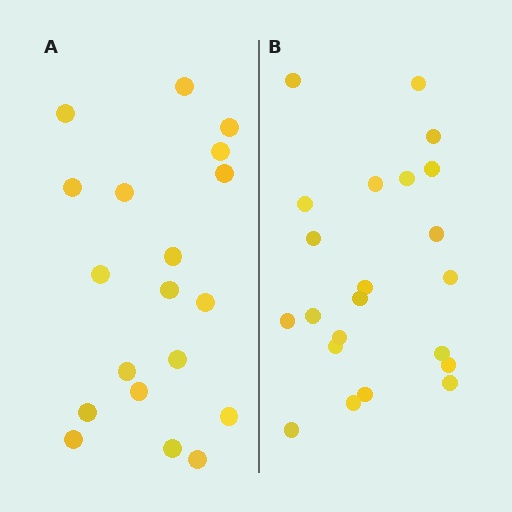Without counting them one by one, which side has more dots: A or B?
Region B (the right region) has more dots.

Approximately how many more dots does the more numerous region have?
Region B has just a few more — roughly 2 or 3 more dots than region A.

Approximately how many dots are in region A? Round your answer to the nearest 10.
About 20 dots. (The exact count is 19, which rounds to 20.)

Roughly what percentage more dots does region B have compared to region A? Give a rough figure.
About 15% more.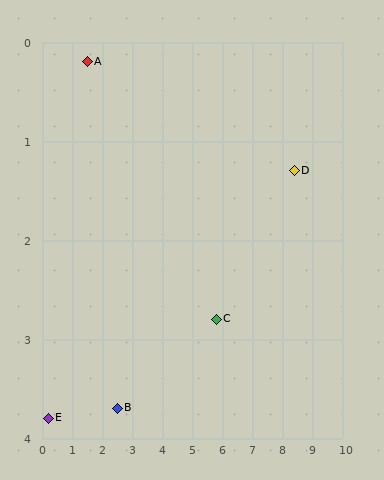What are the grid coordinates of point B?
Point B is at approximately (2.5, 3.7).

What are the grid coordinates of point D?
Point D is at approximately (8.4, 1.3).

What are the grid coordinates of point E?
Point E is at approximately (0.2, 3.8).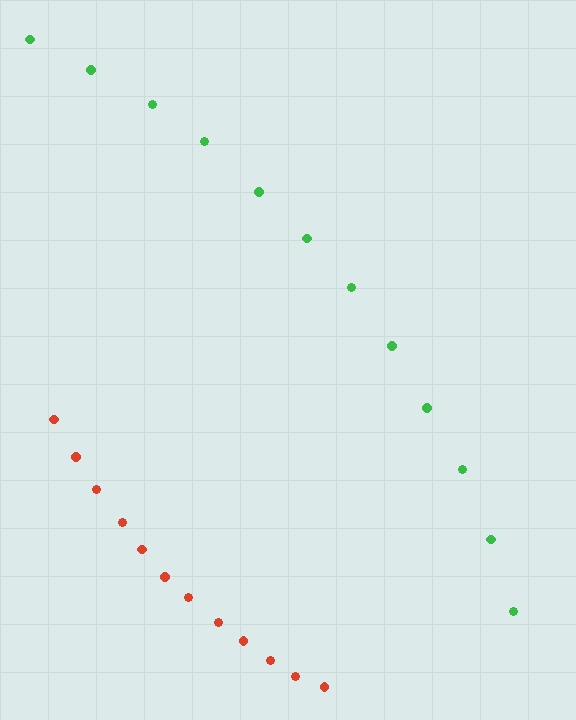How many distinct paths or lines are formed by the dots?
There are 2 distinct paths.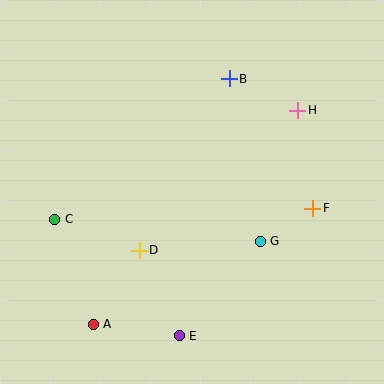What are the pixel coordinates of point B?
Point B is at (229, 79).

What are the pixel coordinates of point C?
Point C is at (55, 219).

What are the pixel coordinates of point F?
Point F is at (313, 208).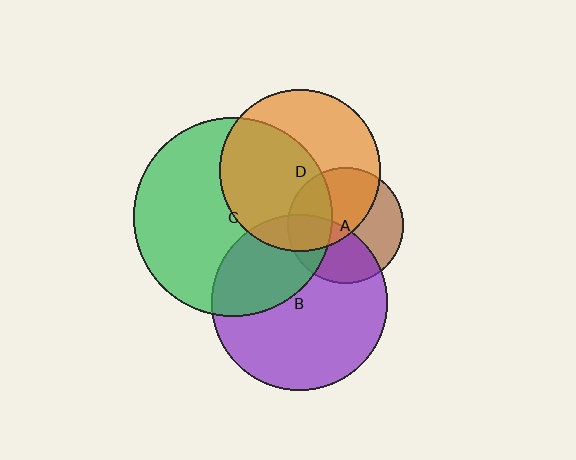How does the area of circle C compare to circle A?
Approximately 3.0 times.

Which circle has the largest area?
Circle C (green).